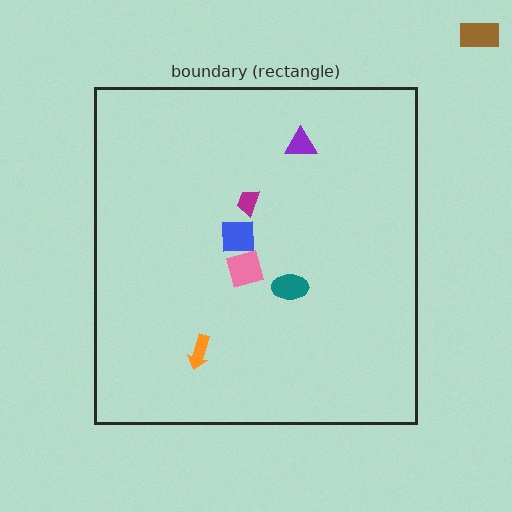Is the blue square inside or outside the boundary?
Inside.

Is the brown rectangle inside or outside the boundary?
Outside.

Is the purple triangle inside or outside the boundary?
Inside.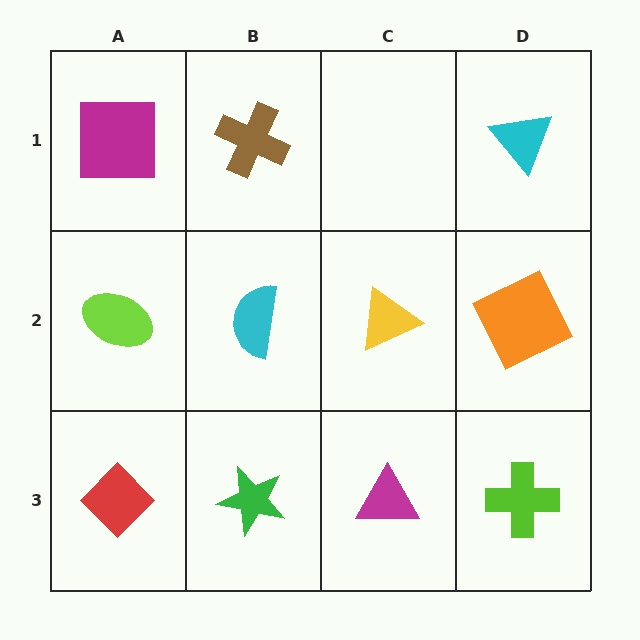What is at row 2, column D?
An orange square.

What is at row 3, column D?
A lime cross.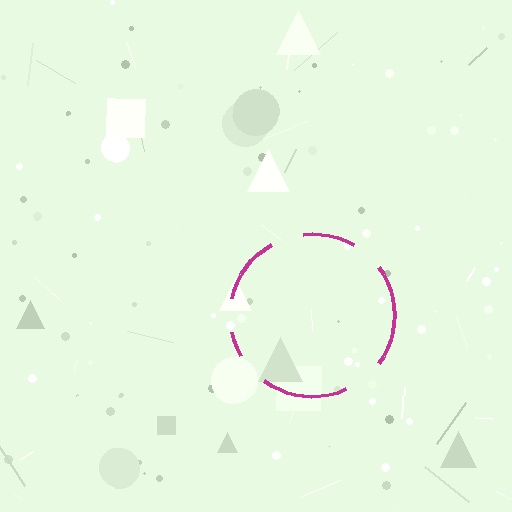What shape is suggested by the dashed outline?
The dashed outline suggests a circle.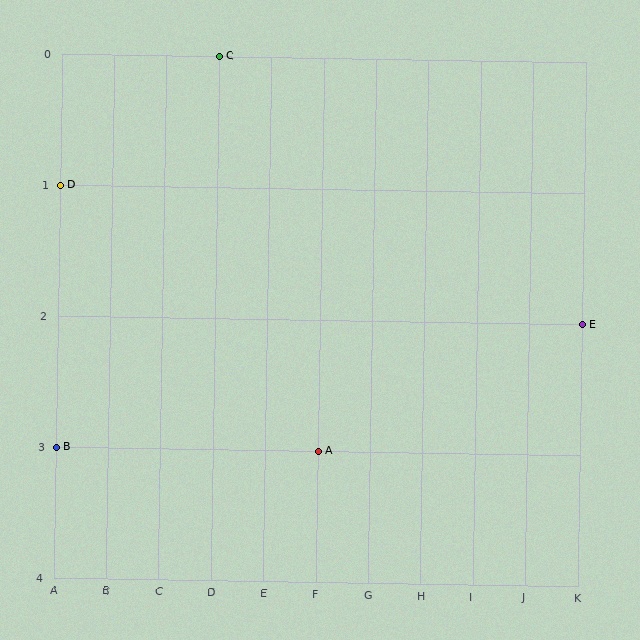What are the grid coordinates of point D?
Point D is at grid coordinates (A, 1).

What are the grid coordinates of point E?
Point E is at grid coordinates (K, 2).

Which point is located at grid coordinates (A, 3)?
Point B is at (A, 3).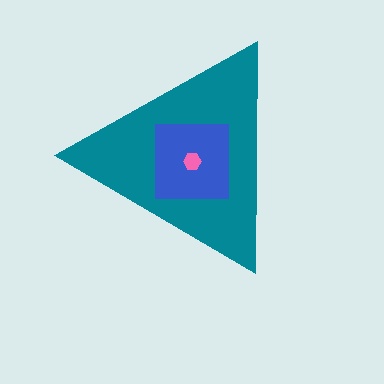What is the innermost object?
The pink hexagon.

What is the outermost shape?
The teal triangle.